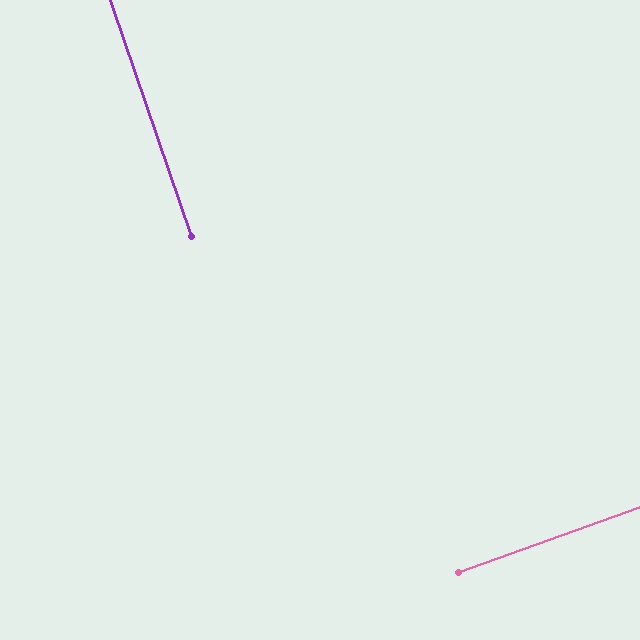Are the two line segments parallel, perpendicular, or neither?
Perpendicular — they meet at approximately 89°.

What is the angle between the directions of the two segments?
Approximately 89 degrees.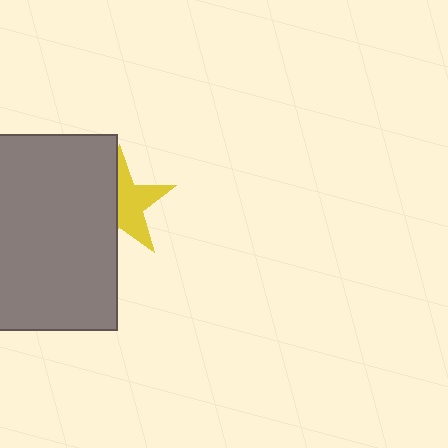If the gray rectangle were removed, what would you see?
You would see the complete yellow star.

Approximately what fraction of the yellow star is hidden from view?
Roughly 46% of the yellow star is hidden behind the gray rectangle.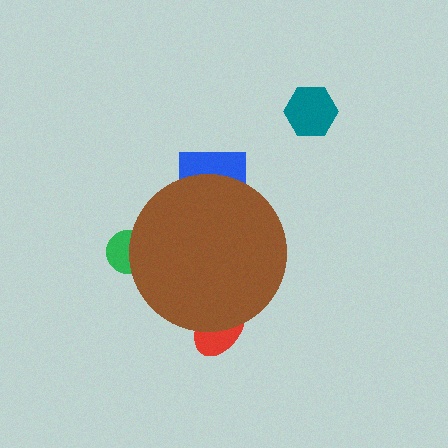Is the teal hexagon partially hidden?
No, the teal hexagon is fully visible.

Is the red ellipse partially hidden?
Yes, the red ellipse is partially hidden behind the brown circle.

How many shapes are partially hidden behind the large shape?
3 shapes are partially hidden.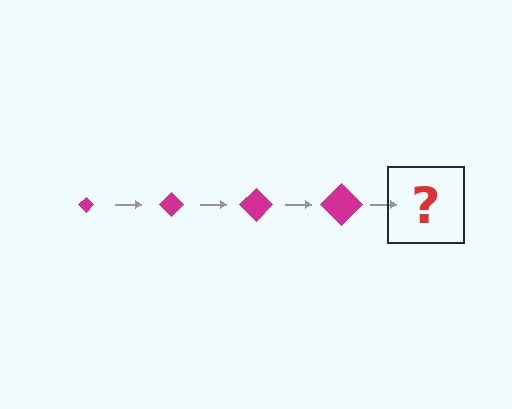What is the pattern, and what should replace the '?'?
The pattern is that the diamond gets progressively larger each step. The '?' should be a magenta diamond, larger than the previous one.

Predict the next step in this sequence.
The next step is a magenta diamond, larger than the previous one.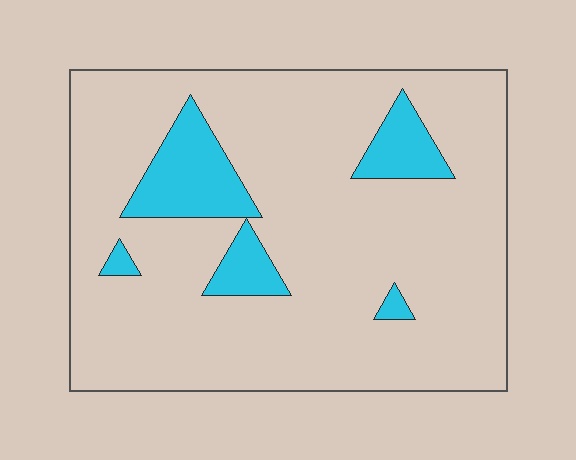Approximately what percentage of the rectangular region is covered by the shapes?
Approximately 15%.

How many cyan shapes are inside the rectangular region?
5.